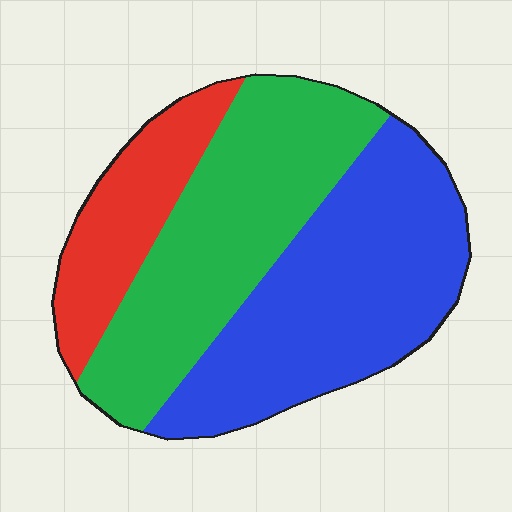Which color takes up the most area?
Blue, at roughly 45%.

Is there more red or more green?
Green.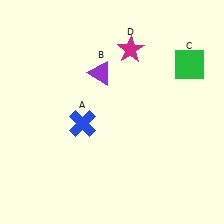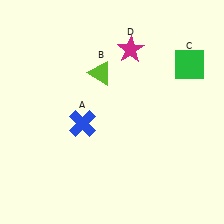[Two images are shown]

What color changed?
The triangle (B) changed from purple in Image 1 to lime in Image 2.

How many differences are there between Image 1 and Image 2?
There is 1 difference between the two images.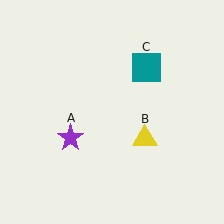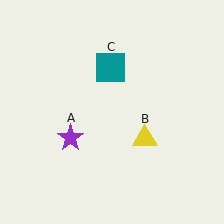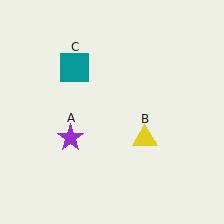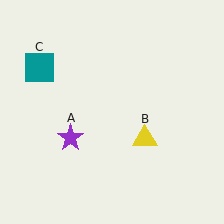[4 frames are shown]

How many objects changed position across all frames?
1 object changed position: teal square (object C).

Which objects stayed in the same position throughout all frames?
Purple star (object A) and yellow triangle (object B) remained stationary.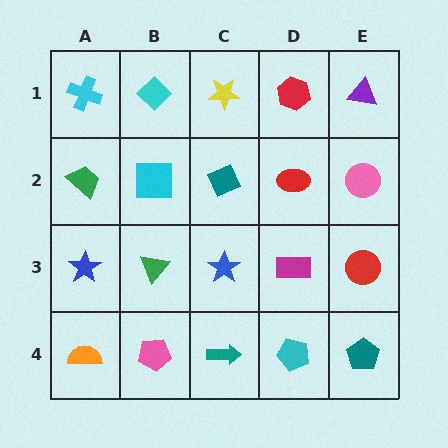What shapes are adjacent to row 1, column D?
A red ellipse (row 2, column D), a yellow star (row 1, column C), a purple triangle (row 1, column E).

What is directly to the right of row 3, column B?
A blue star.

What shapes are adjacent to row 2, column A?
A cyan cross (row 1, column A), a blue star (row 3, column A), a cyan square (row 2, column B).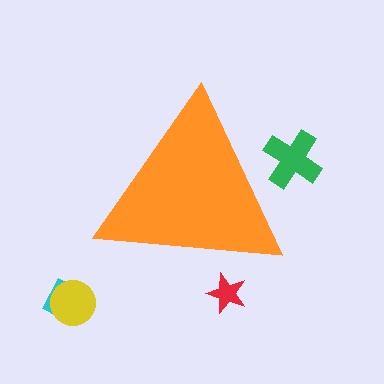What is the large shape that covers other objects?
An orange triangle.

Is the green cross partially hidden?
Yes, the green cross is partially hidden behind the orange triangle.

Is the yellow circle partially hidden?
No, the yellow circle is fully visible.